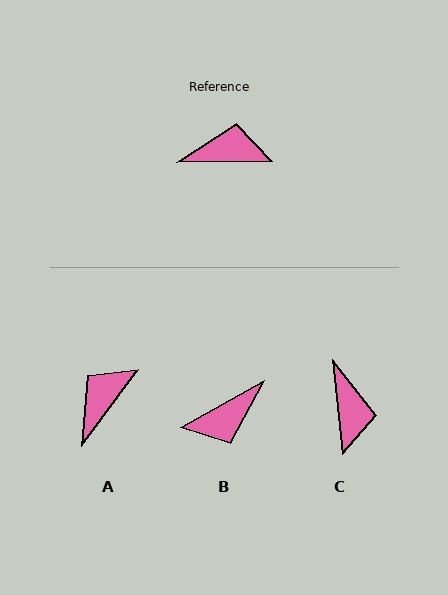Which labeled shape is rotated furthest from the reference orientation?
B, about 151 degrees away.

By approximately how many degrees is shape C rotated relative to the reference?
Approximately 85 degrees clockwise.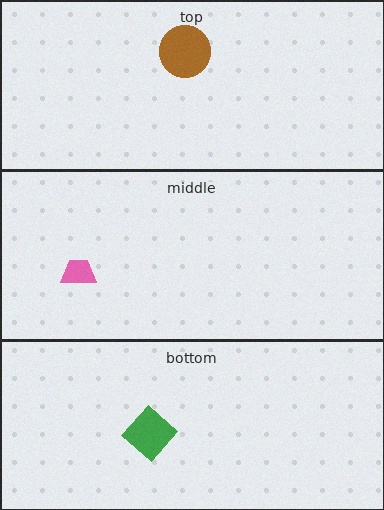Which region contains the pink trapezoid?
The middle region.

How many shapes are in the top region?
1.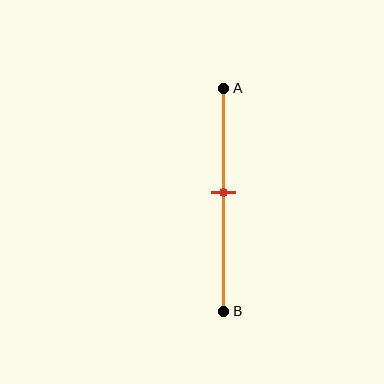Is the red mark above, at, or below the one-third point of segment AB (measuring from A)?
The red mark is below the one-third point of segment AB.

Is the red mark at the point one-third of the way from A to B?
No, the mark is at about 45% from A, not at the 33% one-third point.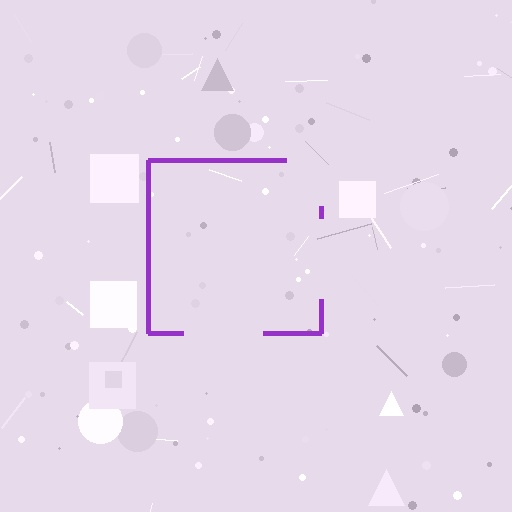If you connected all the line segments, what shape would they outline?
They would outline a square.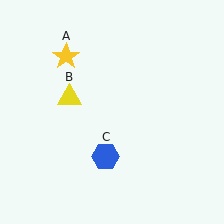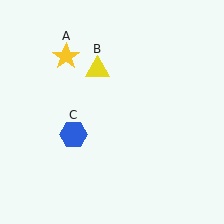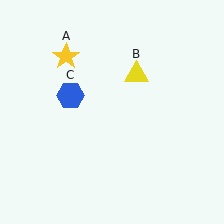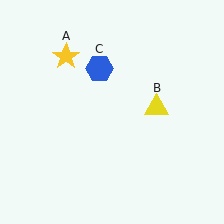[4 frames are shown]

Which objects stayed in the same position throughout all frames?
Yellow star (object A) remained stationary.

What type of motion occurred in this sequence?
The yellow triangle (object B), blue hexagon (object C) rotated clockwise around the center of the scene.